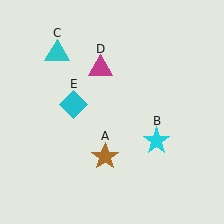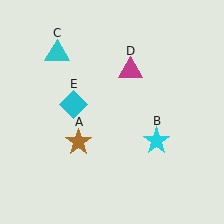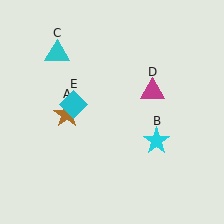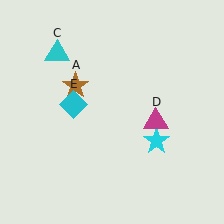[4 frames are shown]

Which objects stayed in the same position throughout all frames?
Cyan star (object B) and cyan triangle (object C) and cyan diamond (object E) remained stationary.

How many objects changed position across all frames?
2 objects changed position: brown star (object A), magenta triangle (object D).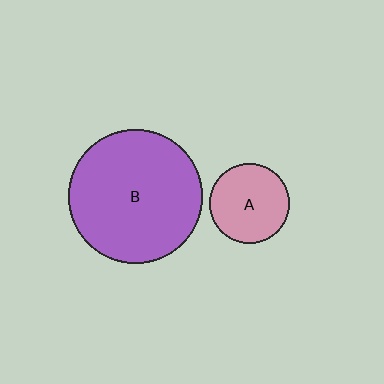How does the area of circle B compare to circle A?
Approximately 2.8 times.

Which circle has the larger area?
Circle B (purple).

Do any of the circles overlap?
No, none of the circles overlap.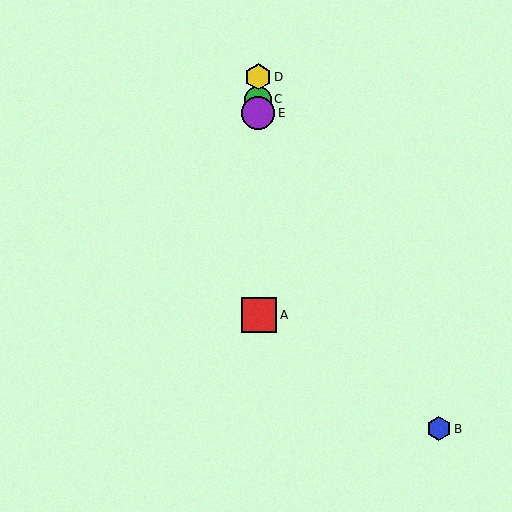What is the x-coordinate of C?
Object C is at x≈258.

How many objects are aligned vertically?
4 objects (A, C, D, E) are aligned vertically.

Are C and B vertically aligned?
No, C is at x≈258 and B is at x≈439.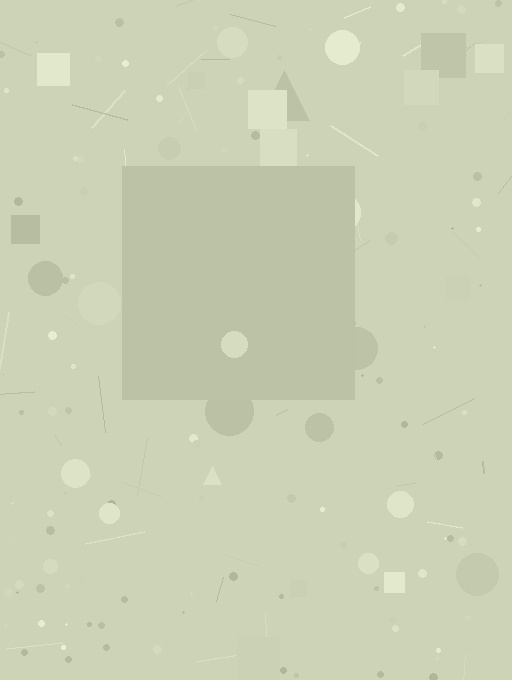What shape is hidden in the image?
A square is hidden in the image.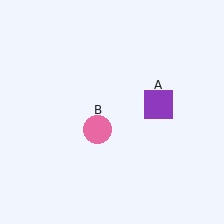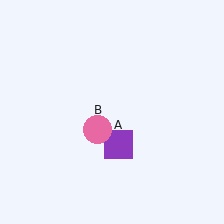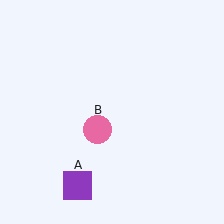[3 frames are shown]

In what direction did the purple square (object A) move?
The purple square (object A) moved down and to the left.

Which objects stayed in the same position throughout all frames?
Pink circle (object B) remained stationary.